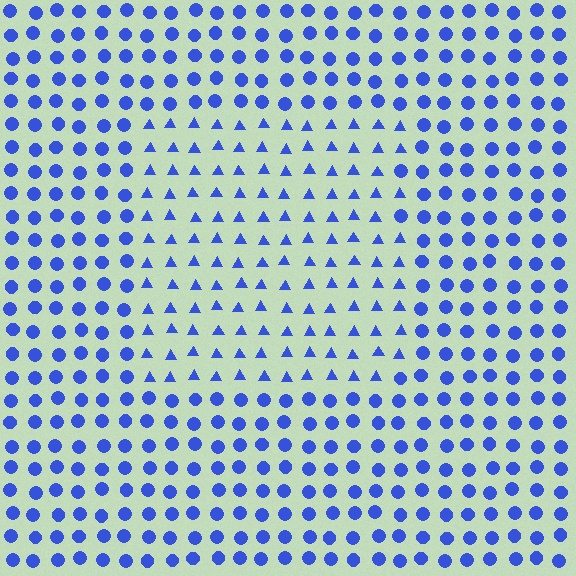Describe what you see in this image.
The image is filled with small blue elements arranged in a uniform grid. A rectangle-shaped region contains triangles, while the surrounding area contains circles. The boundary is defined purely by the change in element shape.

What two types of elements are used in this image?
The image uses triangles inside the rectangle region and circles outside it.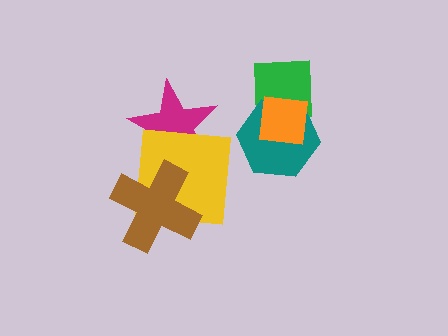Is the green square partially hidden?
Yes, it is partially covered by another shape.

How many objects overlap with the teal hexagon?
2 objects overlap with the teal hexagon.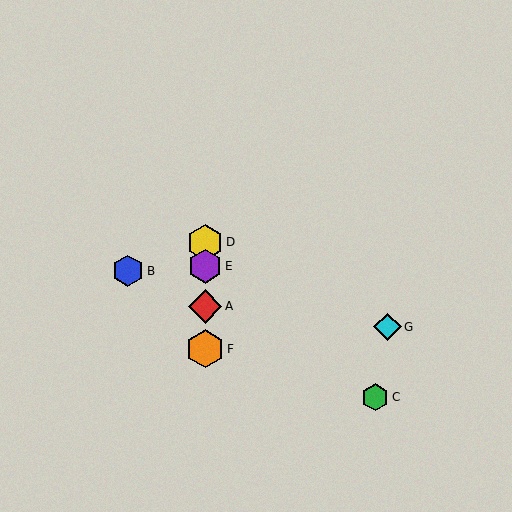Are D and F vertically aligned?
Yes, both are at x≈205.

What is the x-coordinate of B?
Object B is at x≈128.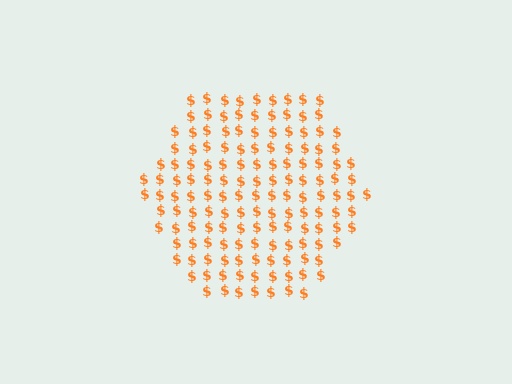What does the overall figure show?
The overall figure shows a hexagon.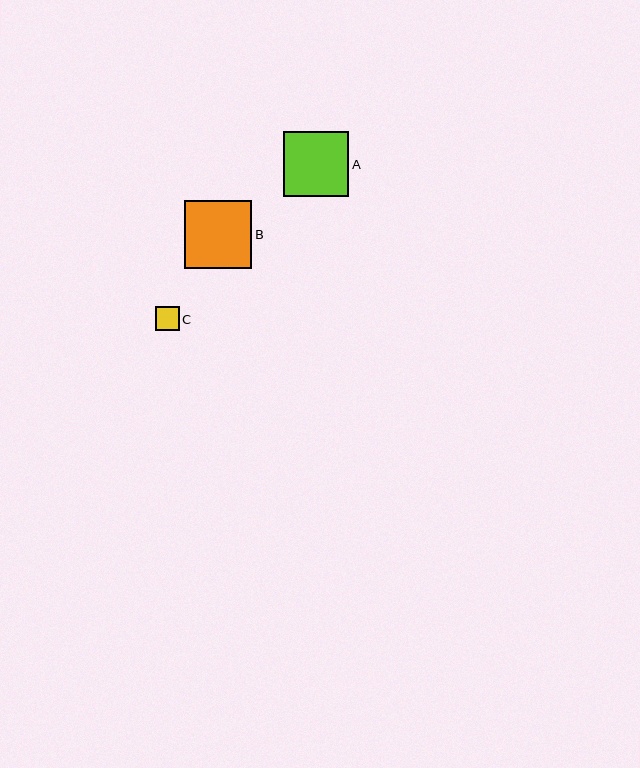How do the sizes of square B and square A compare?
Square B and square A are approximately the same size.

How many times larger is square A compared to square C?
Square A is approximately 2.7 times the size of square C.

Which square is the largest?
Square B is the largest with a size of approximately 68 pixels.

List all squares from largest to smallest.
From largest to smallest: B, A, C.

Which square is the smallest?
Square C is the smallest with a size of approximately 24 pixels.